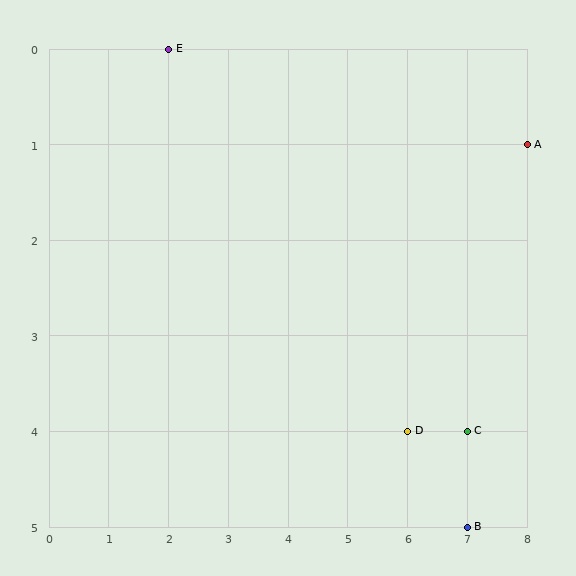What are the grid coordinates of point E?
Point E is at grid coordinates (2, 0).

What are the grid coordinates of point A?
Point A is at grid coordinates (8, 1).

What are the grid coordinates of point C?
Point C is at grid coordinates (7, 4).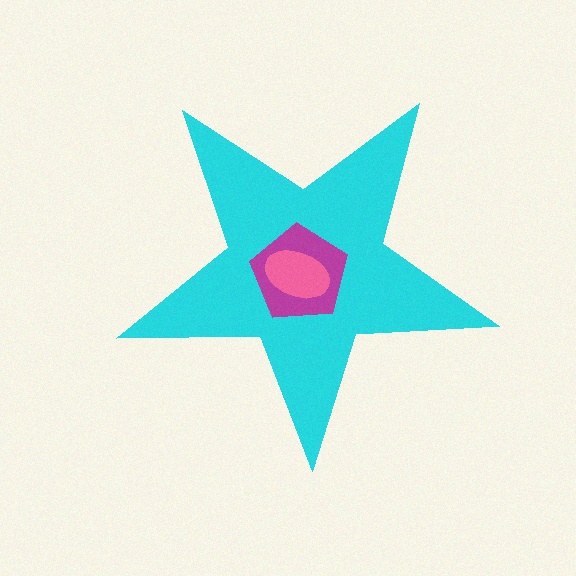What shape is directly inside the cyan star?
The magenta pentagon.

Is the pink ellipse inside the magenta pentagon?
Yes.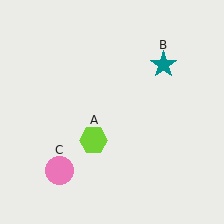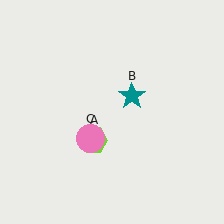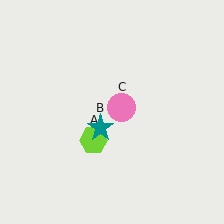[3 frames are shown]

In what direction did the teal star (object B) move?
The teal star (object B) moved down and to the left.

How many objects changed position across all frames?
2 objects changed position: teal star (object B), pink circle (object C).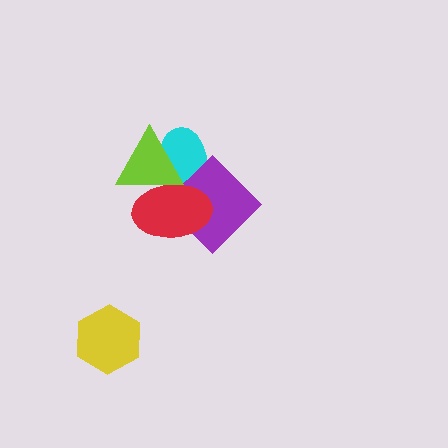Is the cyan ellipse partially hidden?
Yes, it is partially covered by another shape.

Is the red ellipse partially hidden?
Yes, it is partially covered by another shape.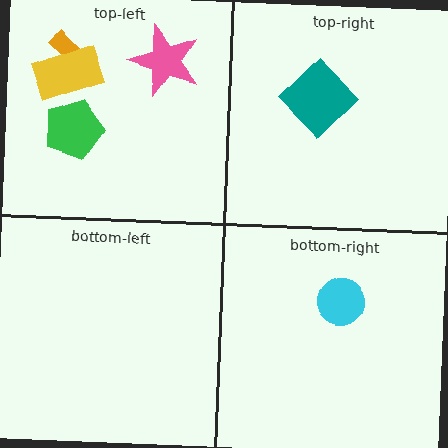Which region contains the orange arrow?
The top-left region.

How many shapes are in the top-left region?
4.